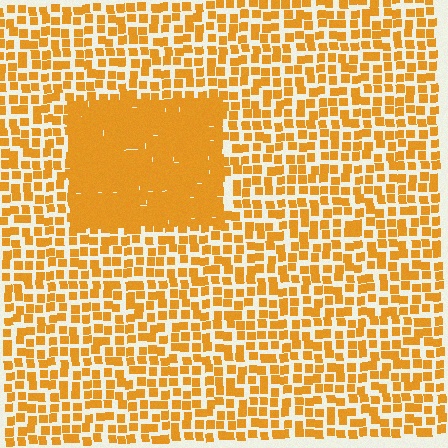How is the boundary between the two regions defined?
The boundary is defined by a change in element density (approximately 2.5x ratio). All elements are the same color, size, and shape.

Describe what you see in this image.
The image contains small orange elements arranged at two different densities. A rectangle-shaped region is visible where the elements are more densely packed than the surrounding area.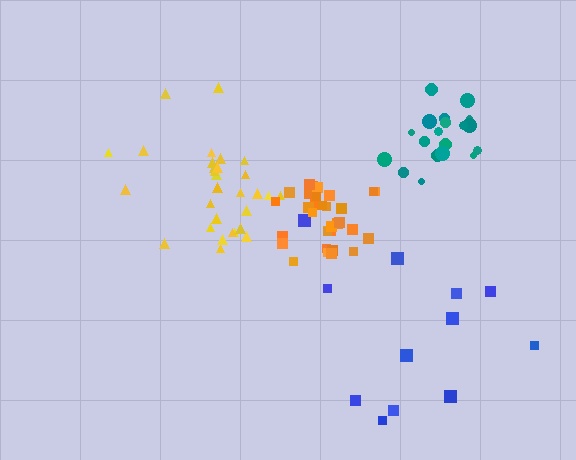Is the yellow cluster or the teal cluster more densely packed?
Teal.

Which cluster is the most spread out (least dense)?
Blue.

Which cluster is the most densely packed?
Orange.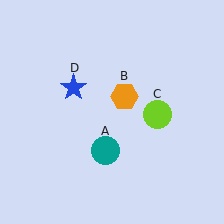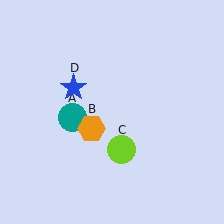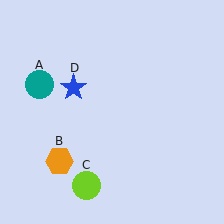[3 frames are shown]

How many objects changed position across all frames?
3 objects changed position: teal circle (object A), orange hexagon (object B), lime circle (object C).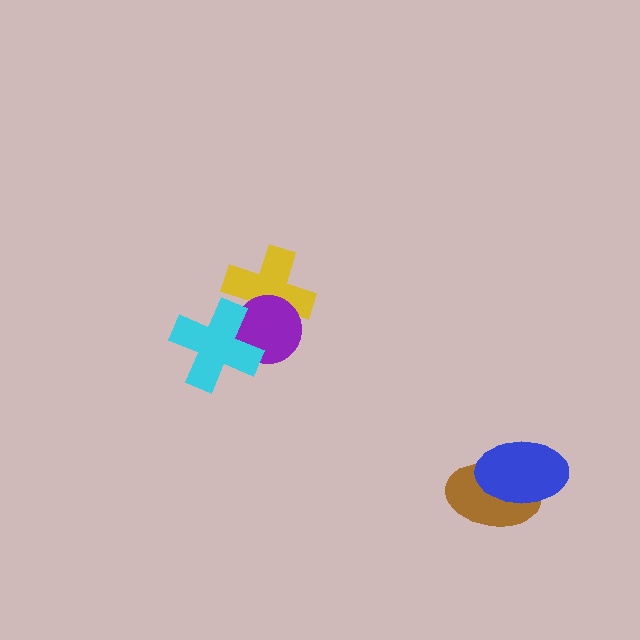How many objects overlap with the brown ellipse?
1 object overlaps with the brown ellipse.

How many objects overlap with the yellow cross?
2 objects overlap with the yellow cross.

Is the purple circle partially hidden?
Yes, it is partially covered by another shape.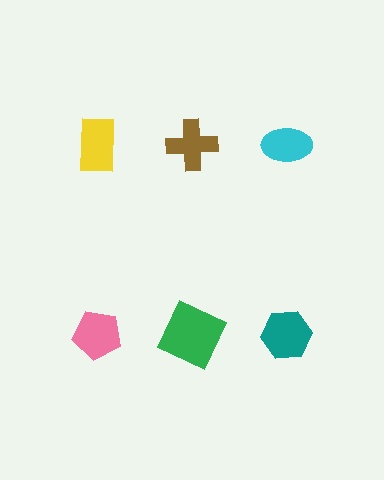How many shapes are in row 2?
3 shapes.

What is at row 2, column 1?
A pink pentagon.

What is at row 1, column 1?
A yellow rectangle.